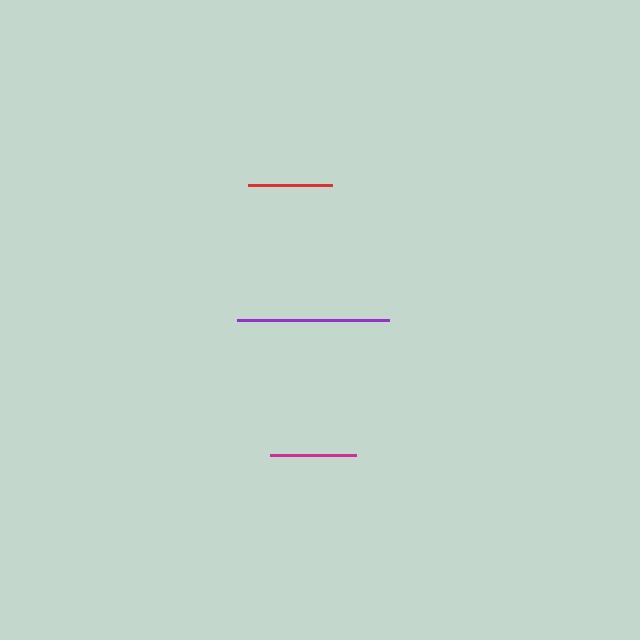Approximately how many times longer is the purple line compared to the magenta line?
The purple line is approximately 1.8 times the length of the magenta line.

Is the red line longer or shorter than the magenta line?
The magenta line is longer than the red line.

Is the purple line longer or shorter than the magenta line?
The purple line is longer than the magenta line.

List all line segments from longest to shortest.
From longest to shortest: purple, magenta, red.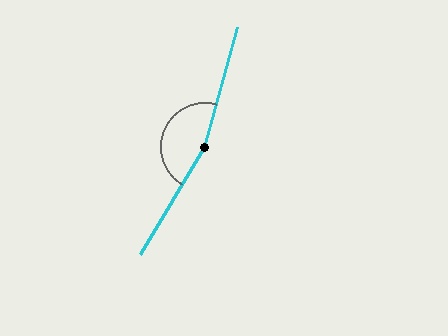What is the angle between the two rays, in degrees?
Approximately 164 degrees.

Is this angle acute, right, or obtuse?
It is obtuse.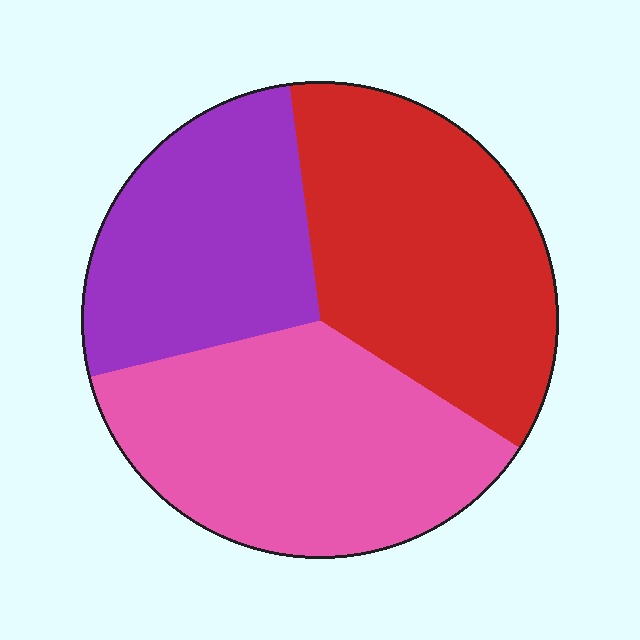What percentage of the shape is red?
Red covers around 35% of the shape.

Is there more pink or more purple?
Pink.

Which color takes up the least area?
Purple, at roughly 25%.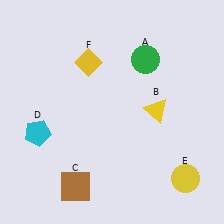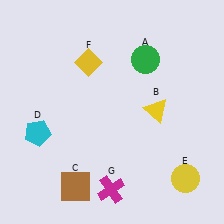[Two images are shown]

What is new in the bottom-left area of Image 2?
A magenta cross (G) was added in the bottom-left area of Image 2.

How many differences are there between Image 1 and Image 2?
There is 1 difference between the two images.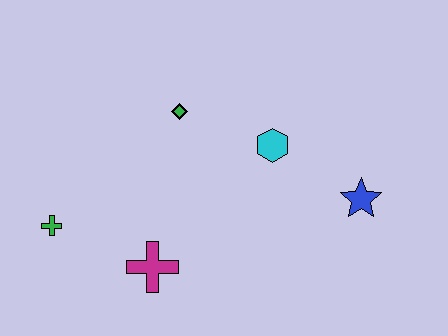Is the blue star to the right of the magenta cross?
Yes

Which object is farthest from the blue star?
The green cross is farthest from the blue star.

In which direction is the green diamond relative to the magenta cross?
The green diamond is above the magenta cross.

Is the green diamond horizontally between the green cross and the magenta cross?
No